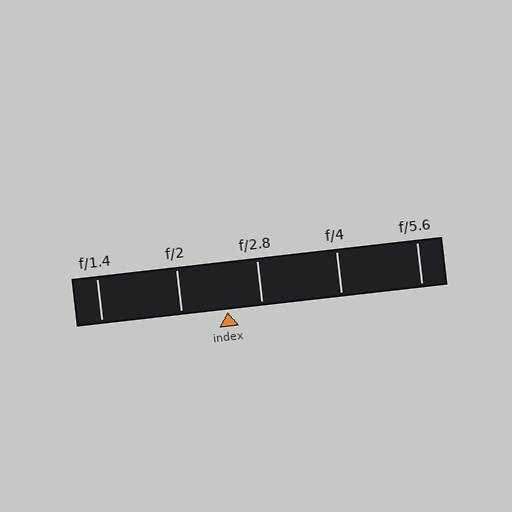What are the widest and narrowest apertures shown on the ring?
The widest aperture shown is f/1.4 and the narrowest is f/5.6.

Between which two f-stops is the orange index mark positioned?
The index mark is between f/2 and f/2.8.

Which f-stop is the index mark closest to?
The index mark is closest to f/2.8.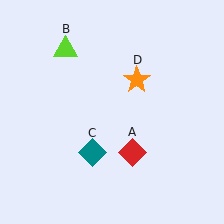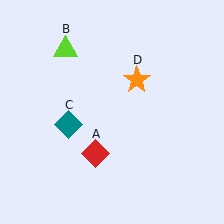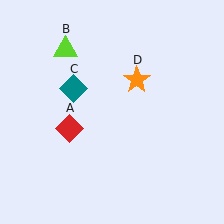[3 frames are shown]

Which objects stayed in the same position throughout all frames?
Lime triangle (object B) and orange star (object D) remained stationary.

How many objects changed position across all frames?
2 objects changed position: red diamond (object A), teal diamond (object C).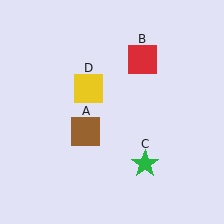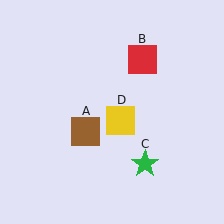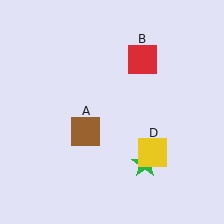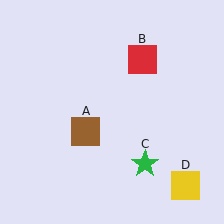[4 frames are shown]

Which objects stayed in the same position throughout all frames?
Brown square (object A) and red square (object B) and green star (object C) remained stationary.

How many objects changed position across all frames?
1 object changed position: yellow square (object D).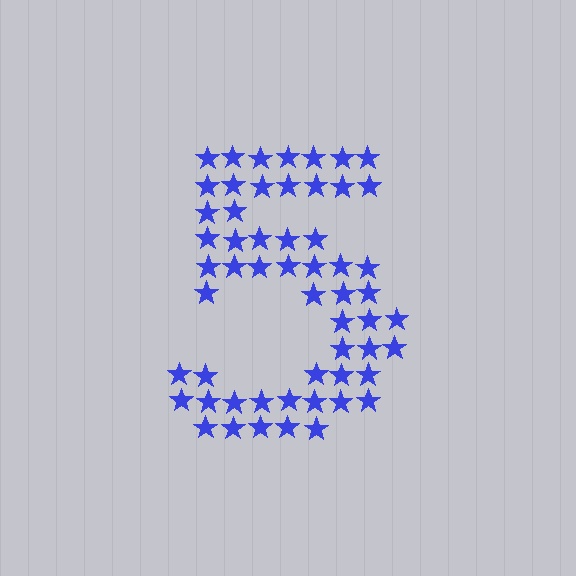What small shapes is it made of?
It is made of small stars.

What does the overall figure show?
The overall figure shows the digit 5.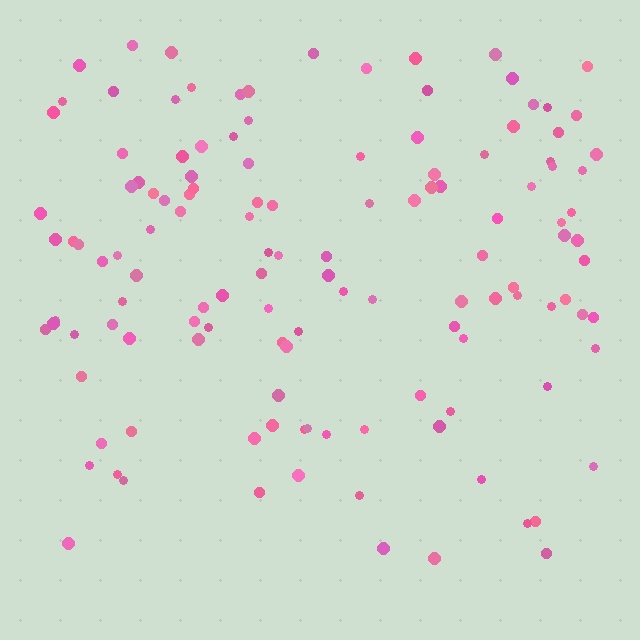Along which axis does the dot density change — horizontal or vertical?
Vertical.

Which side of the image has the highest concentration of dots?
The top.